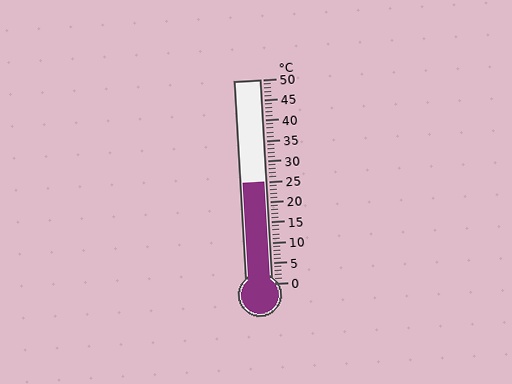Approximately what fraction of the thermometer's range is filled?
The thermometer is filled to approximately 50% of its range.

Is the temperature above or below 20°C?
The temperature is above 20°C.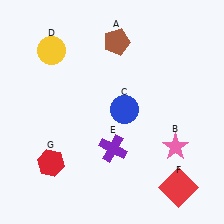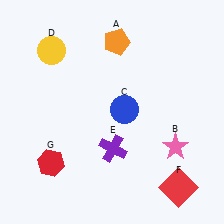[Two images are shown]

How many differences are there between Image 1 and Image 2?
There is 1 difference between the two images.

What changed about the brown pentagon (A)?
In Image 1, A is brown. In Image 2, it changed to orange.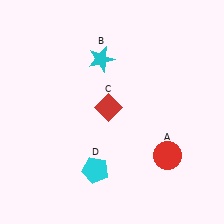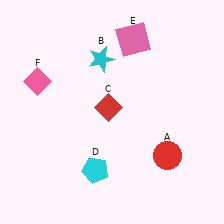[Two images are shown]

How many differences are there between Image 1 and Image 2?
There are 2 differences between the two images.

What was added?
A pink square (E), a pink diamond (F) were added in Image 2.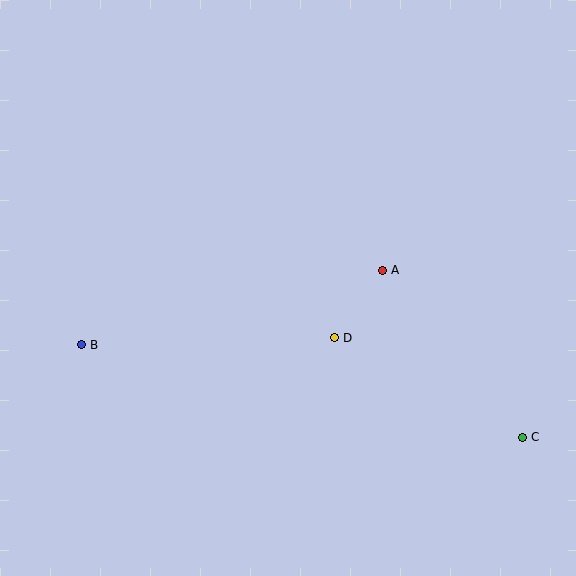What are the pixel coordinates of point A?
Point A is at (382, 270).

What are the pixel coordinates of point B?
Point B is at (81, 345).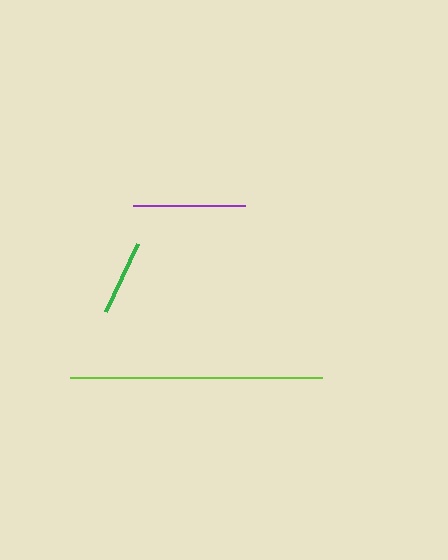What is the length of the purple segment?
The purple segment is approximately 112 pixels long.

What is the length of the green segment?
The green segment is approximately 75 pixels long.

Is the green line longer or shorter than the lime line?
The lime line is longer than the green line.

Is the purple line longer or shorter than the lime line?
The lime line is longer than the purple line.